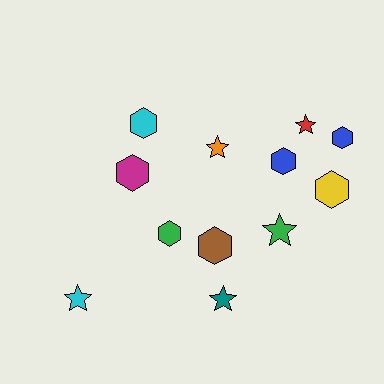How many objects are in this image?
There are 12 objects.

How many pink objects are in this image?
There are no pink objects.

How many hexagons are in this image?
There are 7 hexagons.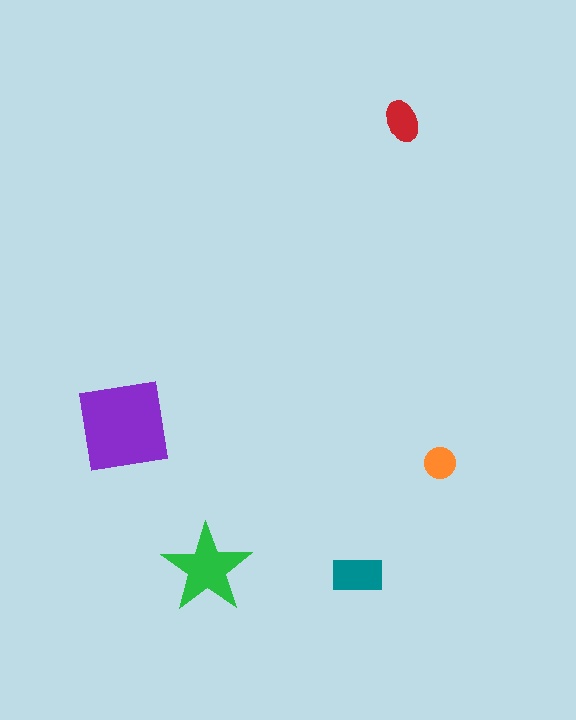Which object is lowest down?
The teal rectangle is bottommost.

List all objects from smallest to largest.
The orange circle, the red ellipse, the teal rectangle, the green star, the purple square.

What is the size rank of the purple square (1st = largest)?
1st.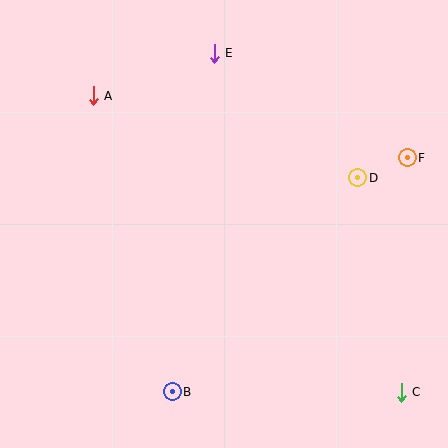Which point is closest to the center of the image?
Point D at (358, 178) is closest to the center.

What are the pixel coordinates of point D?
Point D is at (358, 178).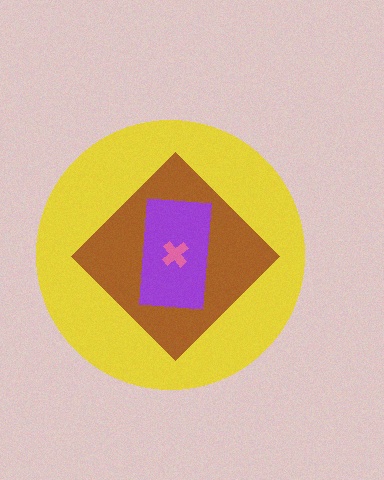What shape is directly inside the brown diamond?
The purple rectangle.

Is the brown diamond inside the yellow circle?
Yes.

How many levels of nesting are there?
4.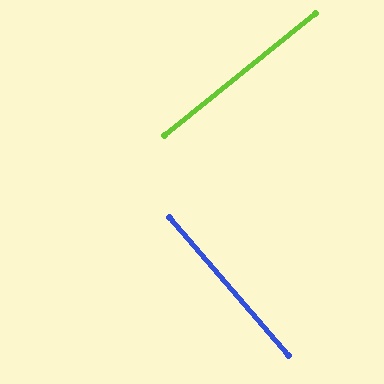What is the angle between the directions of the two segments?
Approximately 88 degrees.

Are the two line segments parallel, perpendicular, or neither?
Perpendicular — they meet at approximately 88°.